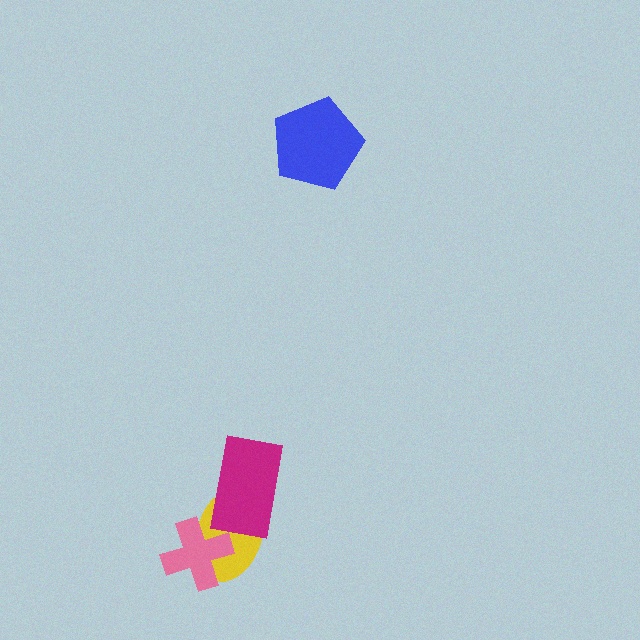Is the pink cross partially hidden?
No, no other shape covers it.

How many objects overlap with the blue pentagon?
0 objects overlap with the blue pentagon.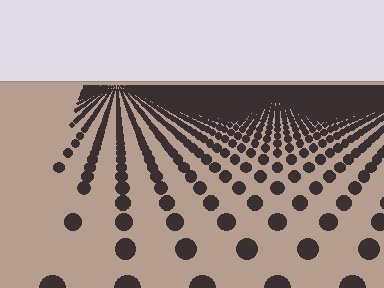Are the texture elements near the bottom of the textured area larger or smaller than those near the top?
Larger. Near the bottom, elements are closer to the viewer and appear at a bigger on-screen size.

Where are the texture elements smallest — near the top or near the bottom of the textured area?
Near the top.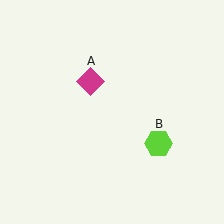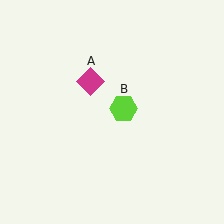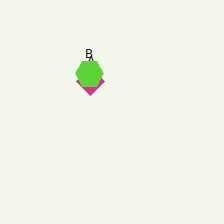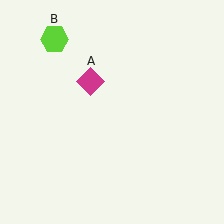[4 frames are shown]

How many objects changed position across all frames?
1 object changed position: lime hexagon (object B).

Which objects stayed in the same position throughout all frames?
Magenta diamond (object A) remained stationary.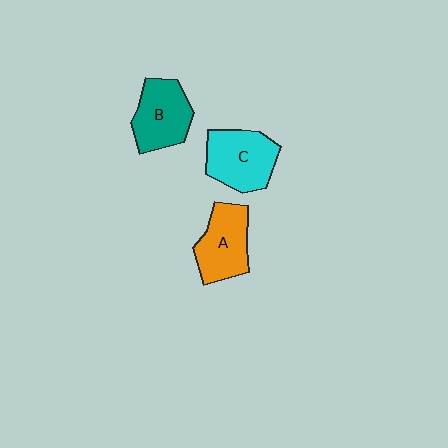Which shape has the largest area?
Shape C (cyan).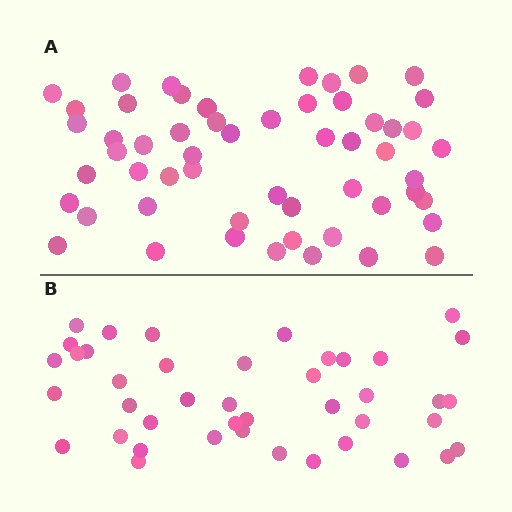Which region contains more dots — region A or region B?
Region A (the top region) has more dots.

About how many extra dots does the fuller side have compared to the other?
Region A has approximately 15 more dots than region B.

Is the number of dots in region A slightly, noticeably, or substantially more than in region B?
Region A has noticeably more, but not dramatically so. The ratio is roughly 1.3 to 1.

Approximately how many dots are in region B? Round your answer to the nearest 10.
About 40 dots. (The exact count is 42, which rounds to 40.)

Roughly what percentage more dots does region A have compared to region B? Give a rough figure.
About 30% more.